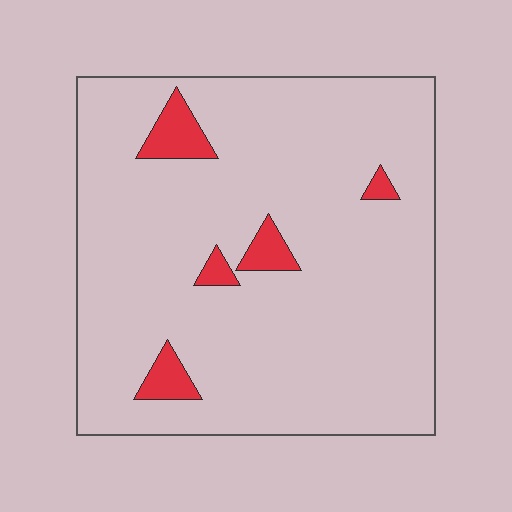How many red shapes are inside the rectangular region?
5.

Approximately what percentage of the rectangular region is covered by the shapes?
Approximately 5%.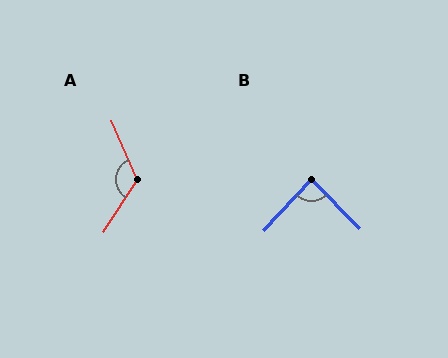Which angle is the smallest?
B, at approximately 87 degrees.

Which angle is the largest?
A, at approximately 123 degrees.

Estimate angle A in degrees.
Approximately 123 degrees.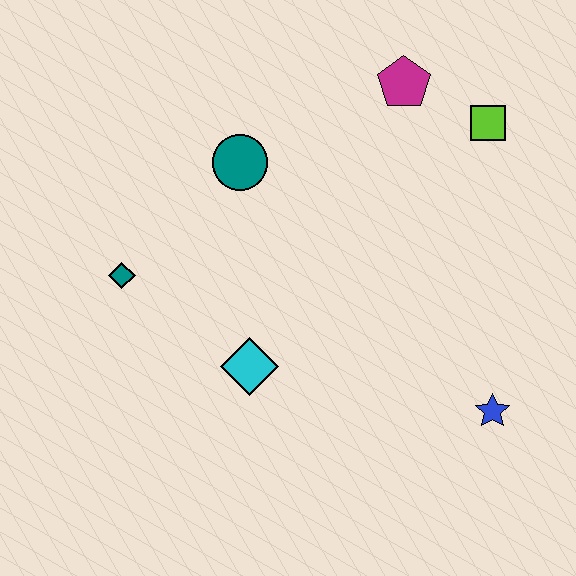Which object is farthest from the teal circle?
The blue star is farthest from the teal circle.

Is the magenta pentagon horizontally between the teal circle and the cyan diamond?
No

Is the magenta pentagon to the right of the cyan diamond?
Yes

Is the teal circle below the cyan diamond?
No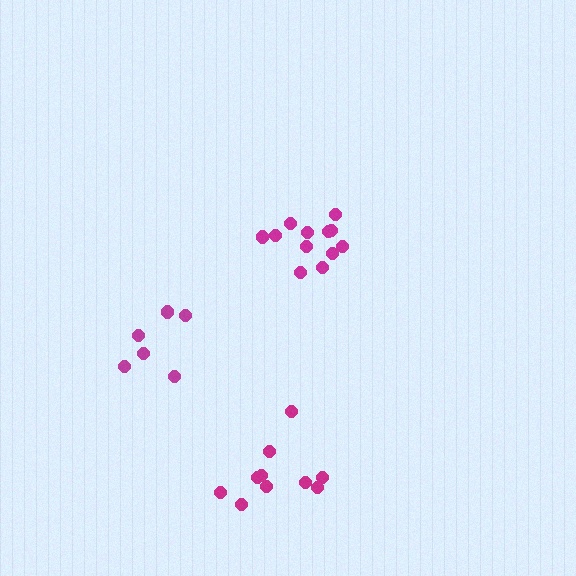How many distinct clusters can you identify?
There are 3 distinct clusters.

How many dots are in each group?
Group 1: 6 dots, Group 2: 12 dots, Group 3: 10 dots (28 total).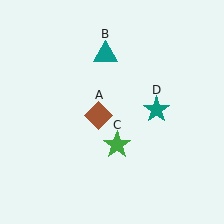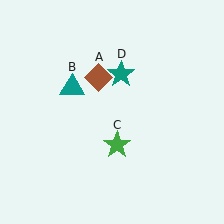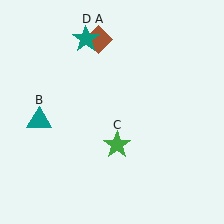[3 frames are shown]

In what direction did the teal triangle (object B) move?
The teal triangle (object B) moved down and to the left.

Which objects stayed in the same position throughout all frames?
Green star (object C) remained stationary.